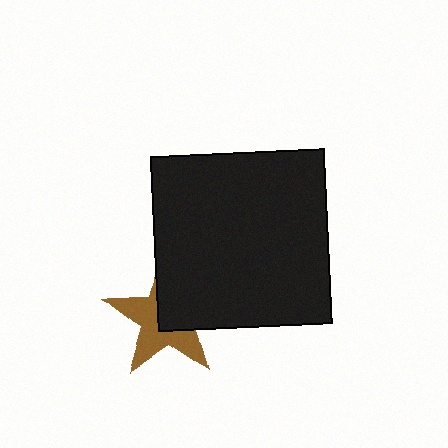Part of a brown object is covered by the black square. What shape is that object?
It is a star.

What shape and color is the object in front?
The object in front is a black square.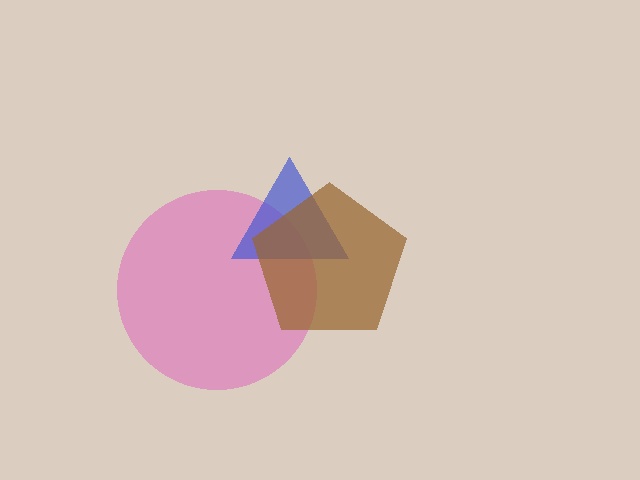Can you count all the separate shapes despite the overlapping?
Yes, there are 3 separate shapes.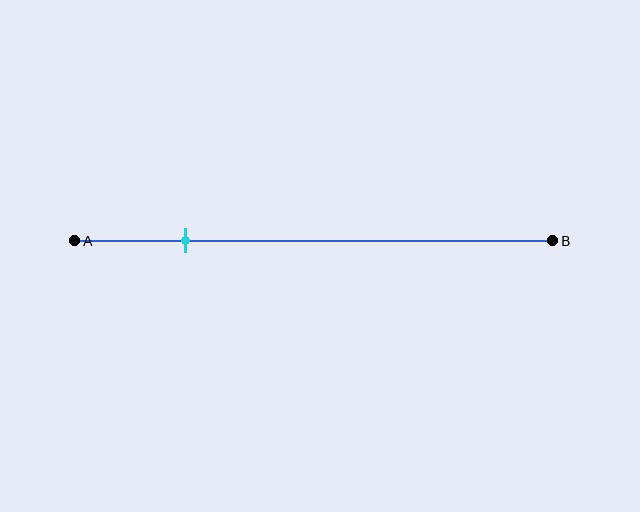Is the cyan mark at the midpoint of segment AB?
No, the mark is at about 25% from A, not at the 50% midpoint.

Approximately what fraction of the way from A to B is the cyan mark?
The cyan mark is approximately 25% of the way from A to B.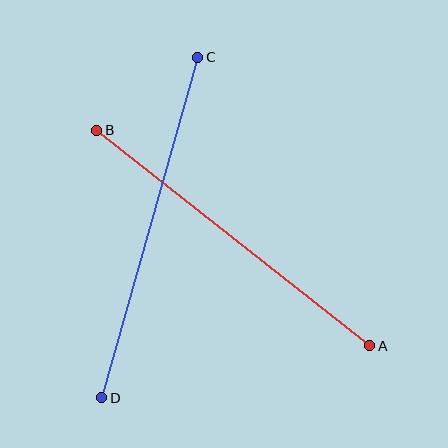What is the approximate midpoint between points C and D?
The midpoint is at approximately (150, 228) pixels.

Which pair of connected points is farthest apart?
Points C and D are farthest apart.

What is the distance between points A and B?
The distance is approximately 348 pixels.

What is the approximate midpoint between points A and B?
The midpoint is at approximately (233, 238) pixels.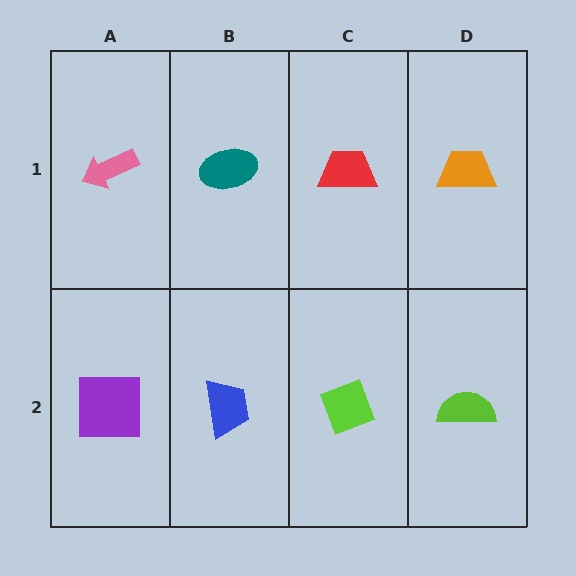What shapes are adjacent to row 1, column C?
A lime diamond (row 2, column C), a teal ellipse (row 1, column B), an orange trapezoid (row 1, column D).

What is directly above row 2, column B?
A teal ellipse.